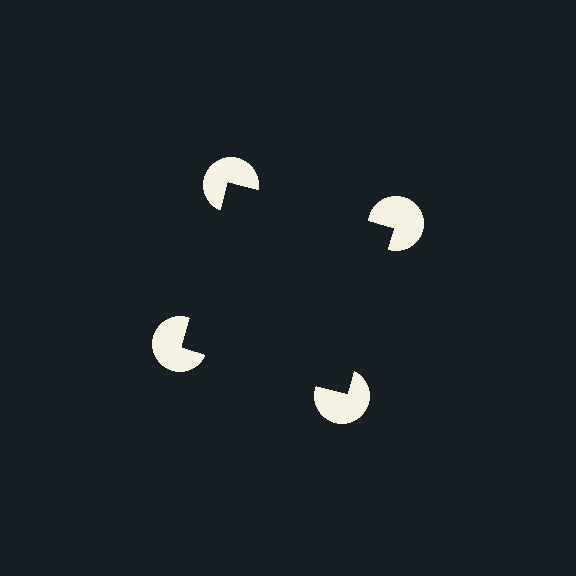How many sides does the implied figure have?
4 sides.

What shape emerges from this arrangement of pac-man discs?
An illusory square — its edges are inferred from the aligned wedge cuts in the pac-man discs, not physically drawn.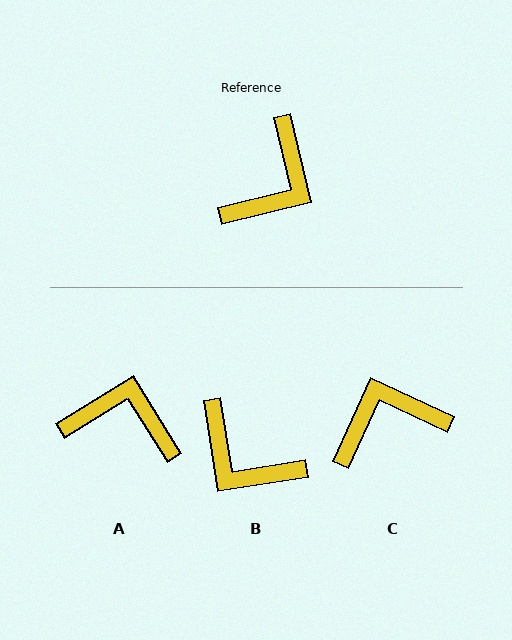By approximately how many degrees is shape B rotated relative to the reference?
Approximately 94 degrees clockwise.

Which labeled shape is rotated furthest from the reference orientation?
C, about 142 degrees away.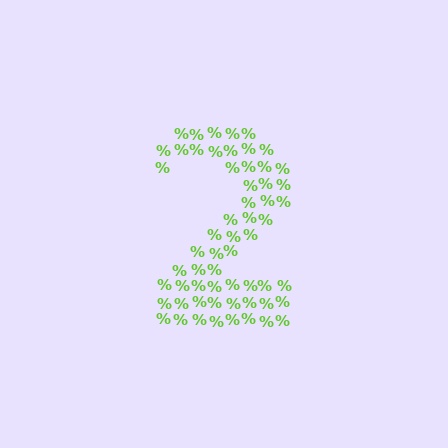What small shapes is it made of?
It is made of small percent signs.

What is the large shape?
The large shape is the digit 2.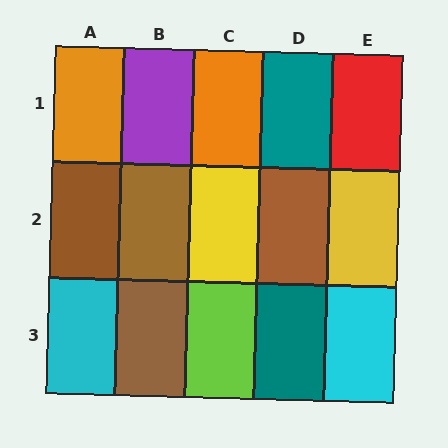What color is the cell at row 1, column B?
Purple.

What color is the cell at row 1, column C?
Orange.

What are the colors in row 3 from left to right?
Cyan, brown, lime, teal, cyan.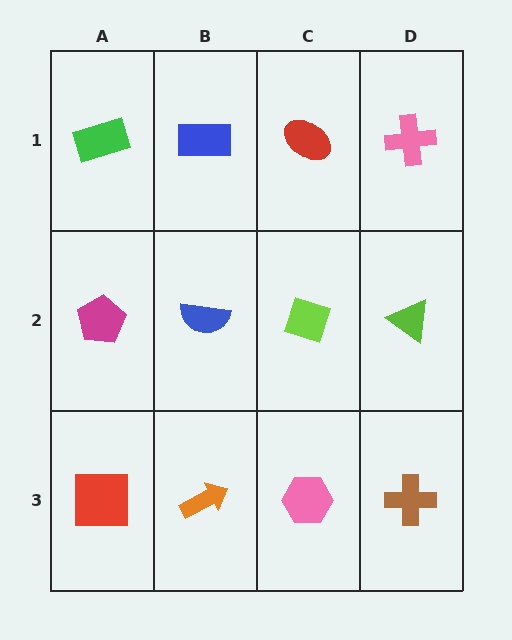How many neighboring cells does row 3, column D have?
2.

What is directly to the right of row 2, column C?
A lime triangle.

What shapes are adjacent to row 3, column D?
A lime triangle (row 2, column D), a pink hexagon (row 3, column C).